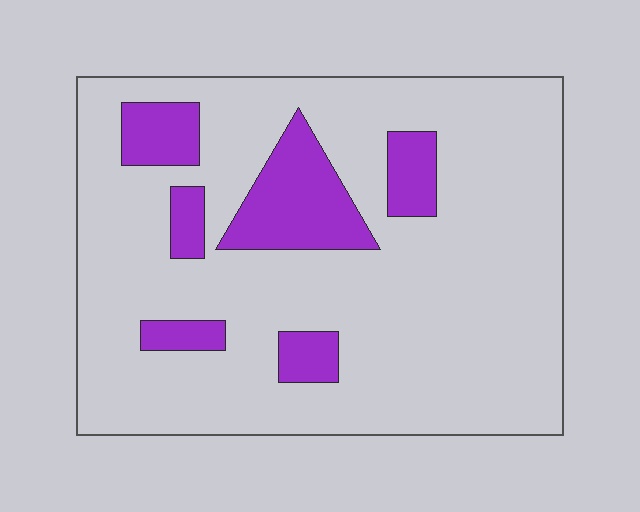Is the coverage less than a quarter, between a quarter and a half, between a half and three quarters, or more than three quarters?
Less than a quarter.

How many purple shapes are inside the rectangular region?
6.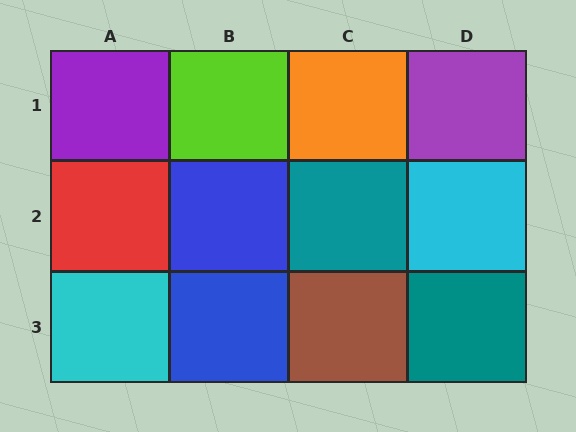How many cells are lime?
1 cell is lime.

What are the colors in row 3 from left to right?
Cyan, blue, brown, teal.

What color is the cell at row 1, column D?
Purple.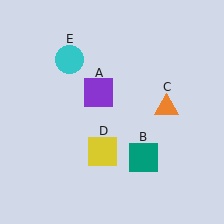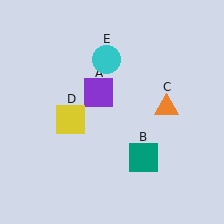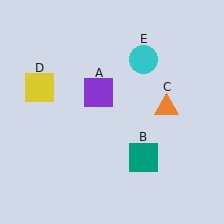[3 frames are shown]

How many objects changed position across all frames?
2 objects changed position: yellow square (object D), cyan circle (object E).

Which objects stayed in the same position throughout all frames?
Purple square (object A) and teal square (object B) and orange triangle (object C) remained stationary.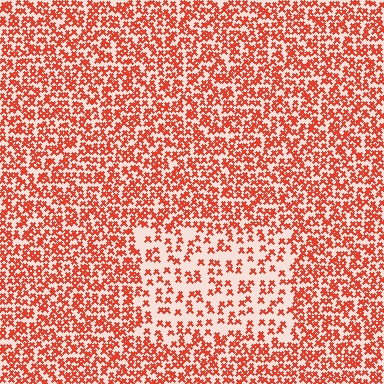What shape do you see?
I see a rectangle.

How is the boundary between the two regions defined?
The boundary is defined by a change in element density (approximately 2.1x ratio). All elements are the same color, size, and shape.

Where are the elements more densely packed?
The elements are more densely packed outside the rectangle boundary.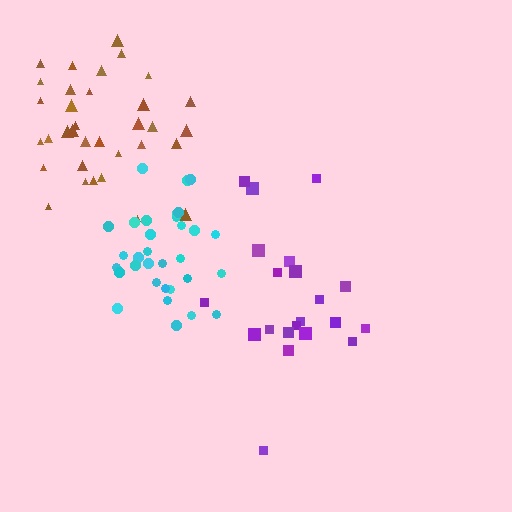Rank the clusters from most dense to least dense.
cyan, brown, purple.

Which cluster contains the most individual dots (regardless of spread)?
Brown (35).